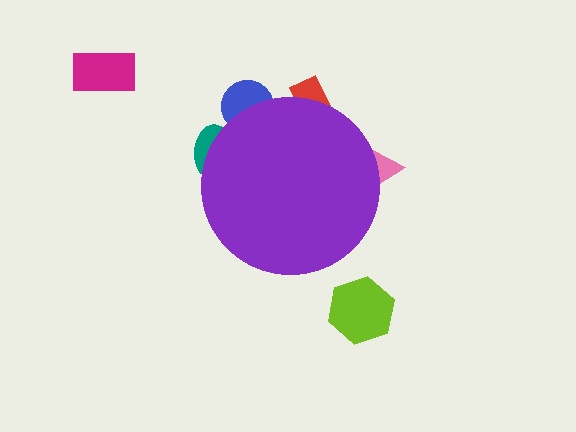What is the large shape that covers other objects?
A purple circle.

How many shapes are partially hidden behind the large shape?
4 shapes are partially hidden.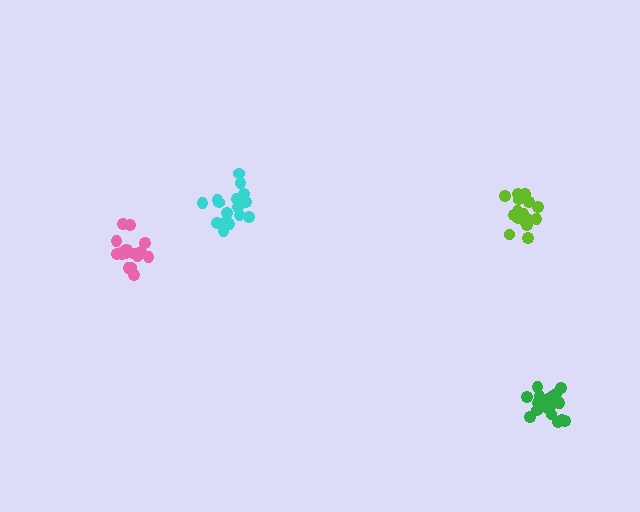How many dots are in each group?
Group 1: 20 dots, Group 2: 18 dots, Group 3: 18 dots, Group 4: 19 dots (75 total).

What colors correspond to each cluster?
The clusters are colored: green, cyan, lime, pink.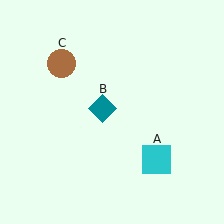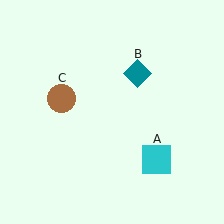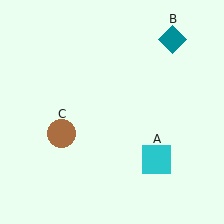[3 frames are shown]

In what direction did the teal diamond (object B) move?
The teal diamond (object B) moved up and to the right.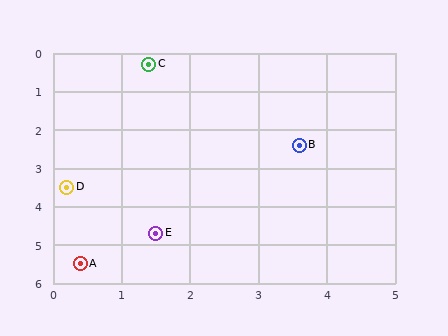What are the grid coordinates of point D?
Point D is at approximately (0.2, 3.5).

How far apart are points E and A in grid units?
Points E and A are about 1.4 grid units apart.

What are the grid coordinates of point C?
Point C is at approximately (1.4, 0.3).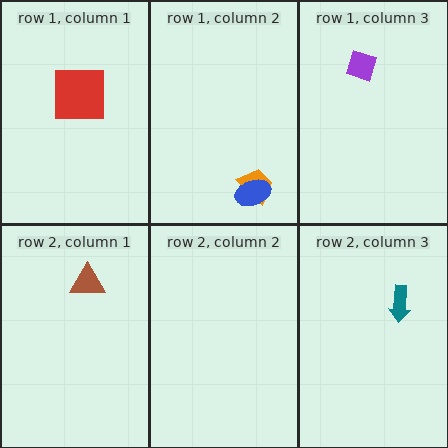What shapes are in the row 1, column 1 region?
The red square.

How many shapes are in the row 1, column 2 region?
2.